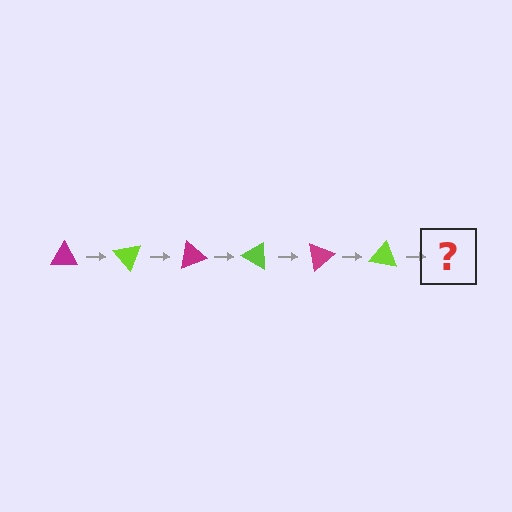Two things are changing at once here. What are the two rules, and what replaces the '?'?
The two rules are that it rotates 50 degrees each step and the color cycles through magenta and lime. The '?' should be a magenta triangle, rotated 300 degrees from the start.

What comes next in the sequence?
The next element should be a magenta triangle, rotated 300 degrees from the start.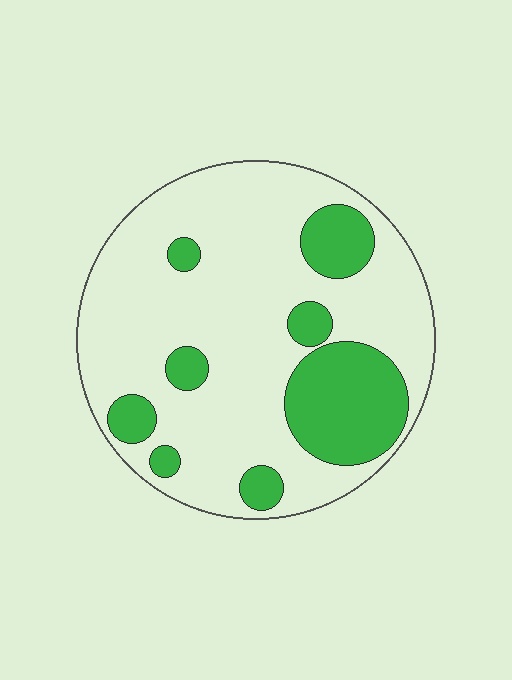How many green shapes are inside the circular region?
8.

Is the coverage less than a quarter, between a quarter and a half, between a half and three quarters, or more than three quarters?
Less than a quarter.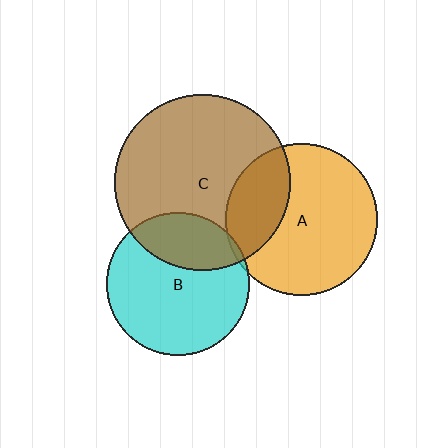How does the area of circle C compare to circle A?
Approximately 1.3 times.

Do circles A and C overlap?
Yes.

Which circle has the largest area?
Circle C (brown).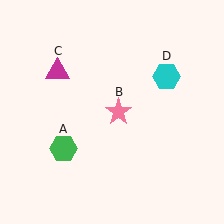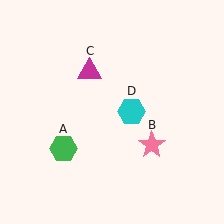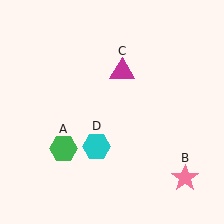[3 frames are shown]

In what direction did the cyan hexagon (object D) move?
The cyan hexagon (object D) moved down and to the left.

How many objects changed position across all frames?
3 objects changed position: pink star (object B), magenta triangle (object C), cyan hexagon (object D).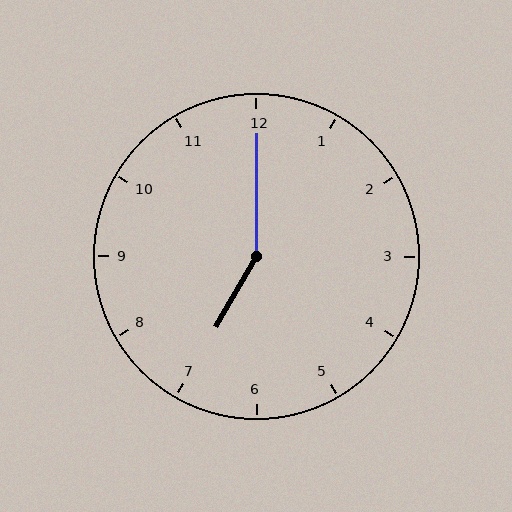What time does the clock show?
7:00.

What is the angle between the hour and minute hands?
Approximately 150 degrees.